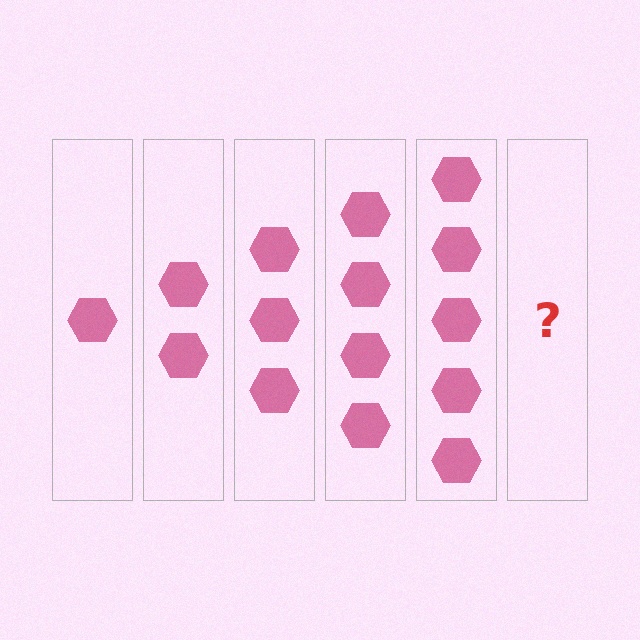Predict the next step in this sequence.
The next step is 6 hexagons.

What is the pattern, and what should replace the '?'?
The pattern is that each step adds one more hexagon. The '?' should be 6 hexagons.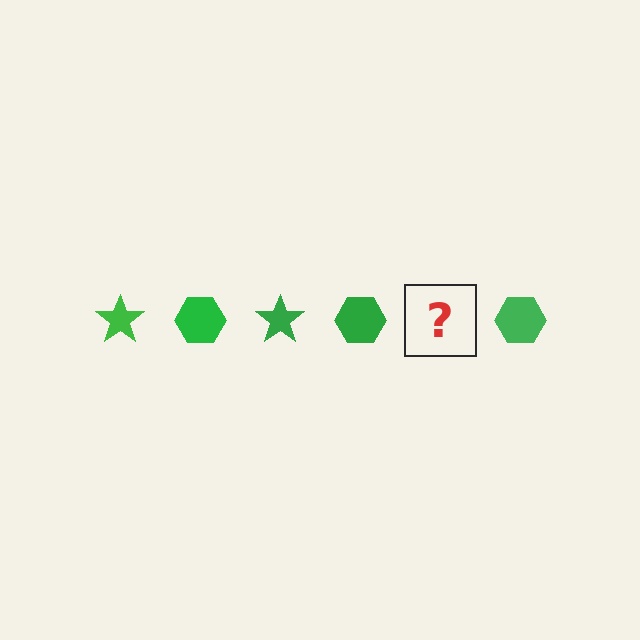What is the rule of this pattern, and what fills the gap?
The rule is that the pattern cycles through star, hexagon shapes in green. The gap should be filled with a green star.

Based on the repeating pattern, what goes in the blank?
The blank should be a green star.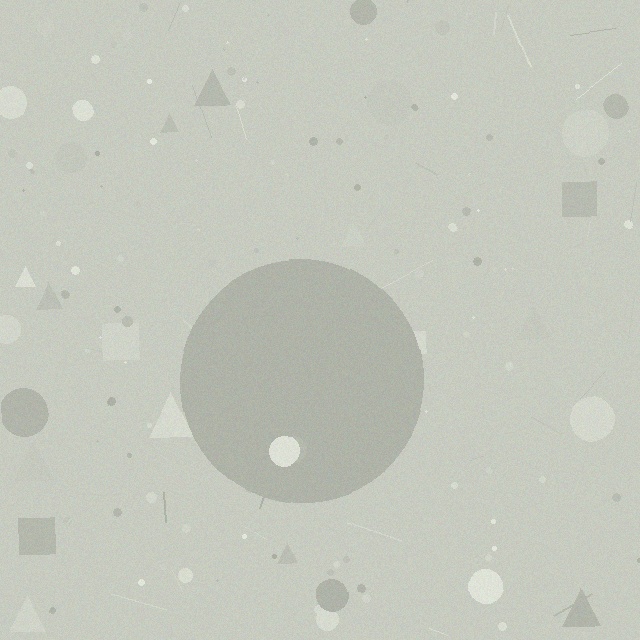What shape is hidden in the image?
A circle is hidden in the image.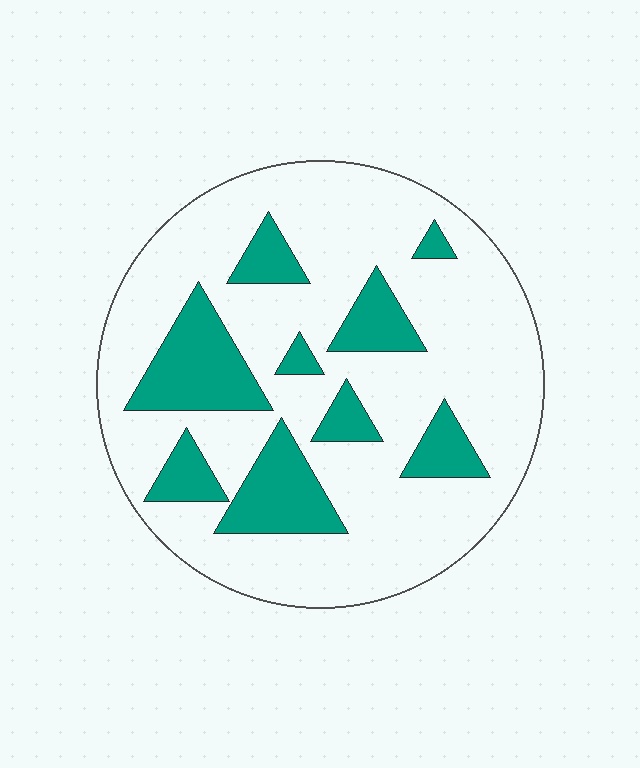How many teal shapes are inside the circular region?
9.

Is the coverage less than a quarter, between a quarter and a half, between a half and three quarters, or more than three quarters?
Less than a quarter.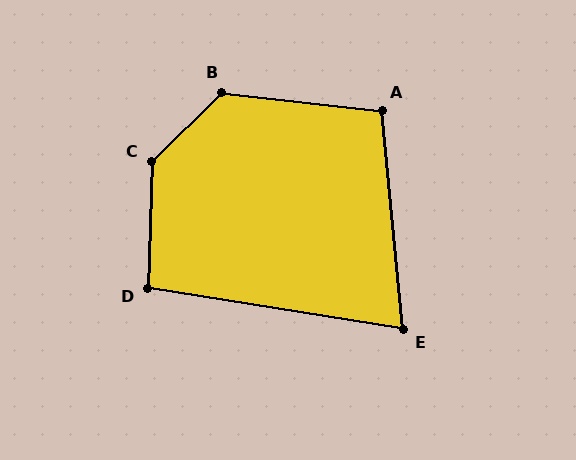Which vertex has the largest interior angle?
C, at approximately 136 degrees.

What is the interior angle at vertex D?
Approximately 97 degrees (obtuse).